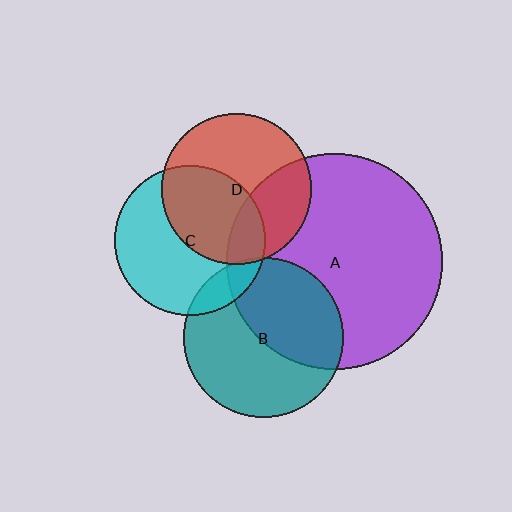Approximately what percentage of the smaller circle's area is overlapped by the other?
Approximately 15%.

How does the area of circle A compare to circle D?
Approximately 2.0 times.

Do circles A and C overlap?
Yes.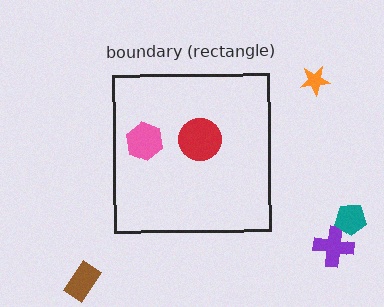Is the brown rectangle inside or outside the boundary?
Outside.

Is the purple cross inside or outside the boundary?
Outside.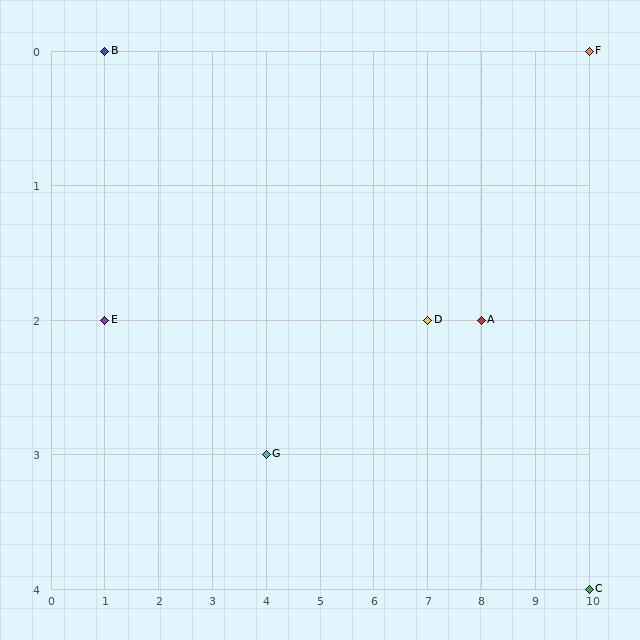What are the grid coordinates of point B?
Point B is at grid coordinates (1, 0).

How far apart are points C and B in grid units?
Points C and B are 9 columns and 4 rows apart (about 9.8 grid units diagonally).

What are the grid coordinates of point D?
Point D is at grid coordinates (7, 2).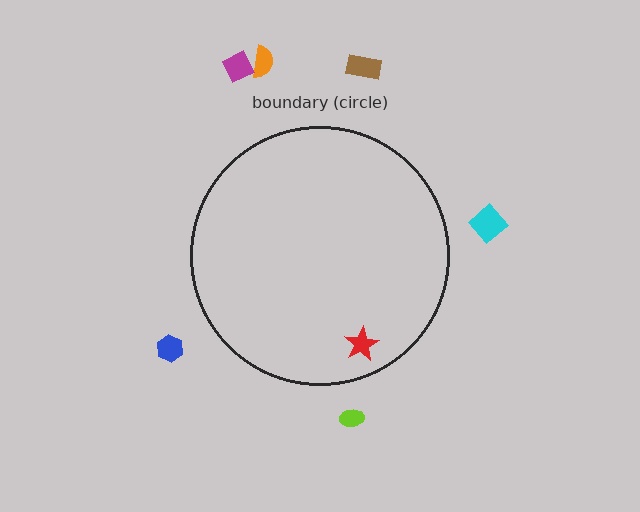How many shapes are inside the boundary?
1 inside, 6 outside.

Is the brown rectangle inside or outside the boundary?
Outside.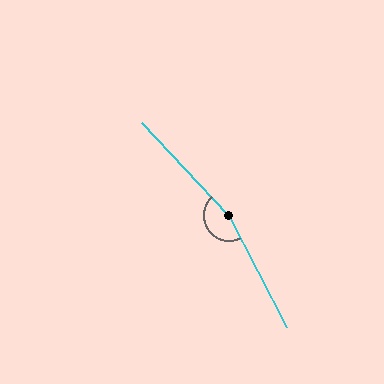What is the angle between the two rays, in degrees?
Approximately 164 degrees.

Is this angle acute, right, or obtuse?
It is obtuse.